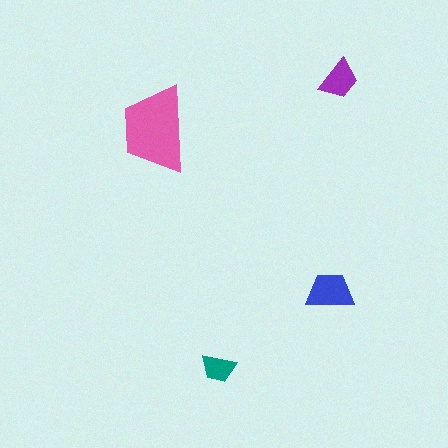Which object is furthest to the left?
The pink trapezoid is leftmost.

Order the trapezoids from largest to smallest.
the pink one, the blue one, the purple one, the teal one.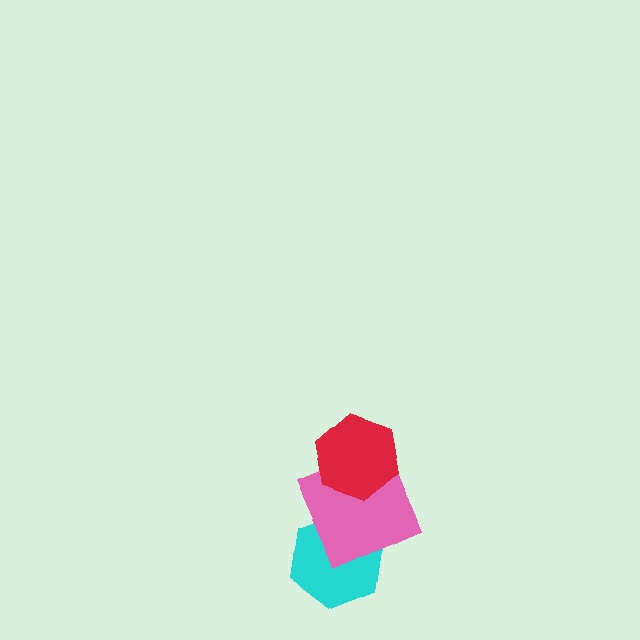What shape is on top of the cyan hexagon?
The pink square is on top of the cyan hexagon.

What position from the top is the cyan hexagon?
The cyan hexagon is 3rd from the top.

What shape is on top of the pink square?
The red hexagon is on top of the pink square.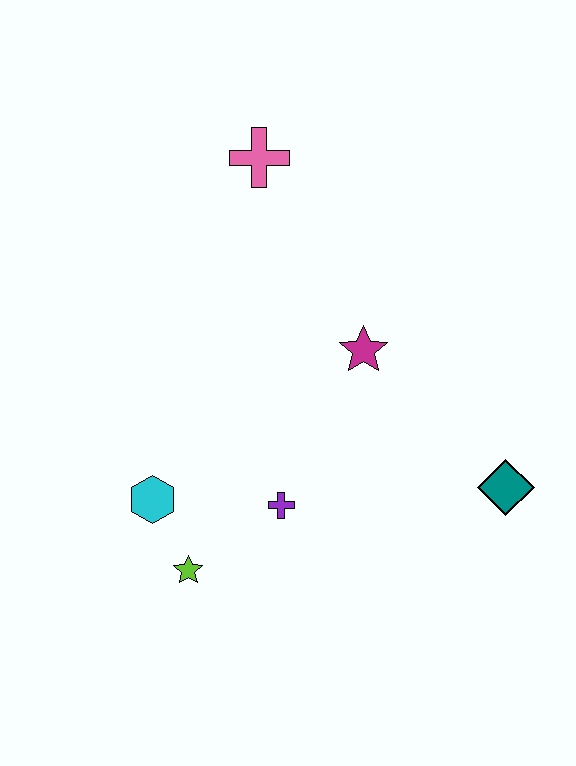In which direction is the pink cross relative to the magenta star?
The pink cross is above the magenta star.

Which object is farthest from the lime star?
The pink cross is farthest from the lime star.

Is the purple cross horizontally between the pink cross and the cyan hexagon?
No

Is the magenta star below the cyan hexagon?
No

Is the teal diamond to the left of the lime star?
No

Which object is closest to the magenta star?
The purple cross is closest to the magenta star.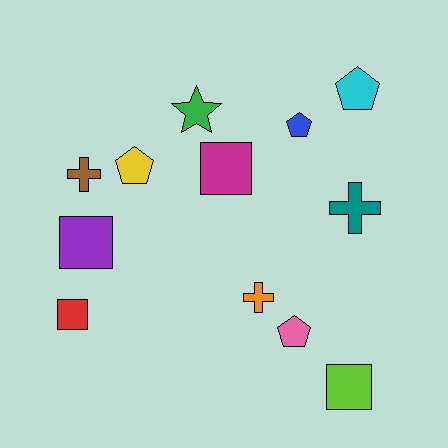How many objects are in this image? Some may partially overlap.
There are 12 objects.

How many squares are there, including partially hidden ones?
There are 4 squares.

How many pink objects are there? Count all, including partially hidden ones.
There is 1 pink object.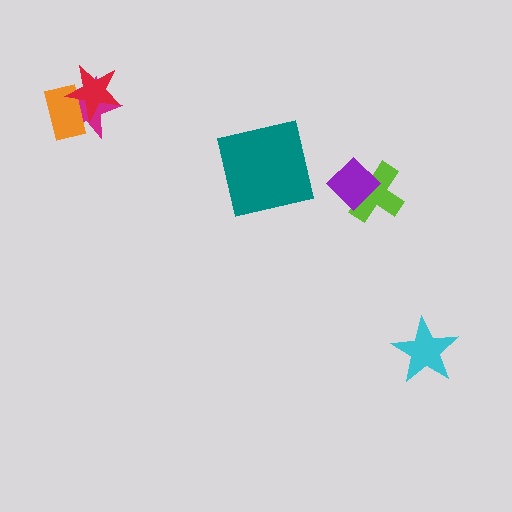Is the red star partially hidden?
No, no other shape covers it.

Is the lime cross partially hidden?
Yes, it is partially covered by another shape.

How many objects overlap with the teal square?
0 objects overlap with the teal square.